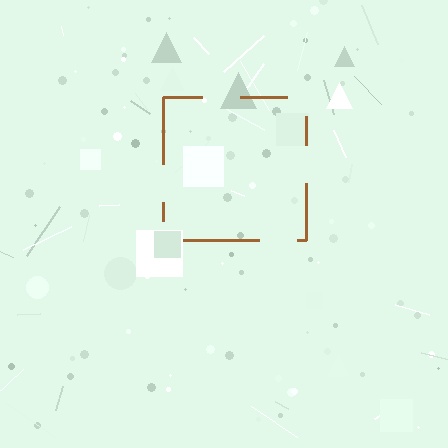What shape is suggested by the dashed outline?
The dashed outline suggests a square.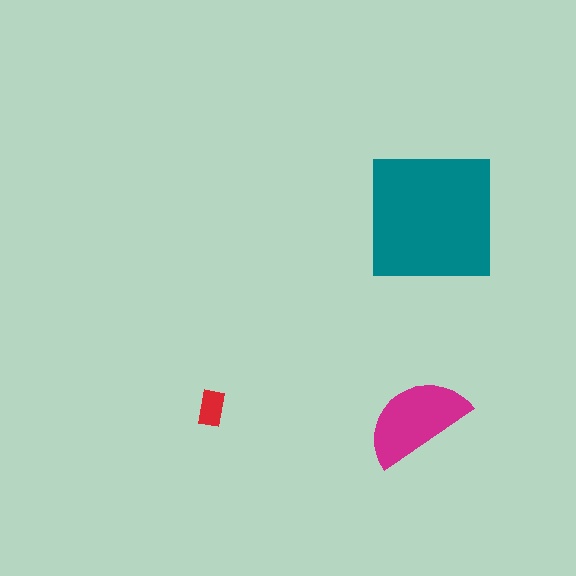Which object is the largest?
The teal square.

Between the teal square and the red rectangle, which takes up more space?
The teal square.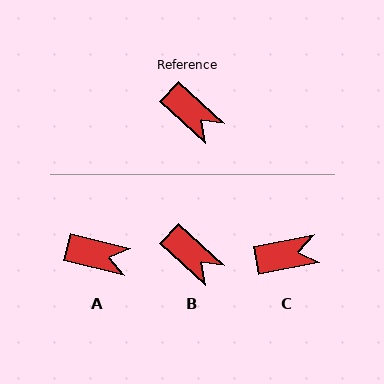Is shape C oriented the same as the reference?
No, it is off by about 54 degrees.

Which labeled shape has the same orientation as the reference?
B.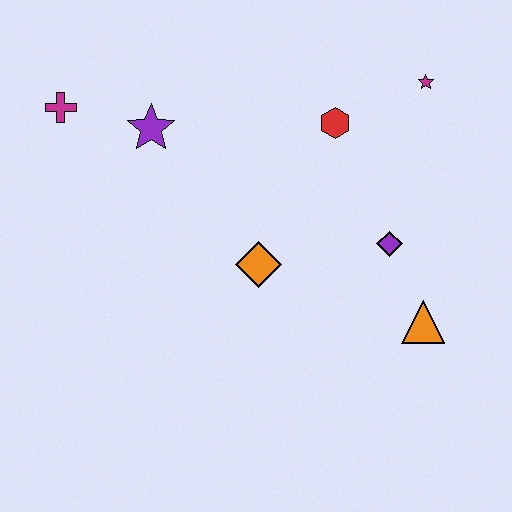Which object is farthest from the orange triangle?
The magenta cross is farthest from the orange triangle.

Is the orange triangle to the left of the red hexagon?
No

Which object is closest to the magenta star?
The red hexagon is closest to the magenta star.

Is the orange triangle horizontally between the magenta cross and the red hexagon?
No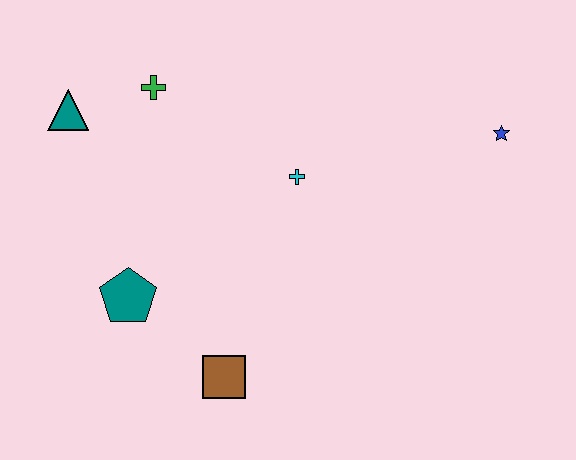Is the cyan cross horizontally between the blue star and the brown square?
Yes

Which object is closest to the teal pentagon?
The brown square is closest to the teal pentagon.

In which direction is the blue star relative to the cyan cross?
The blue star is to the right of the cyan cross.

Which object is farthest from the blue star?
The teal triangle is farthest from the blue star.